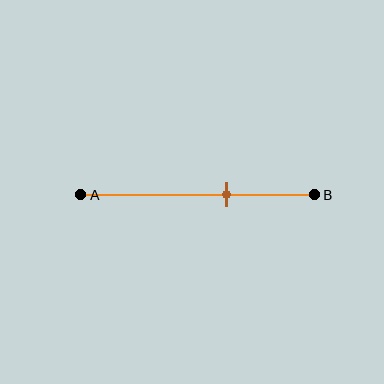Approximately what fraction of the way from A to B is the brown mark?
The brown mark is approximately 60% of the way from A to B.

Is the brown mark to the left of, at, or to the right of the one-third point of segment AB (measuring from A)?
The brown mark is to the right of the one-third point of segment AB.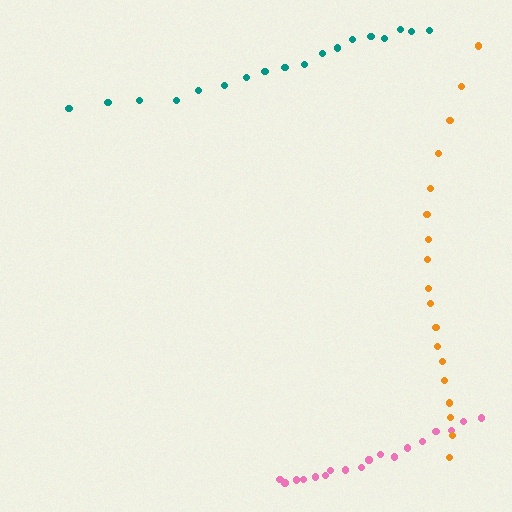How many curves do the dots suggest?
There are 3 distinct paths.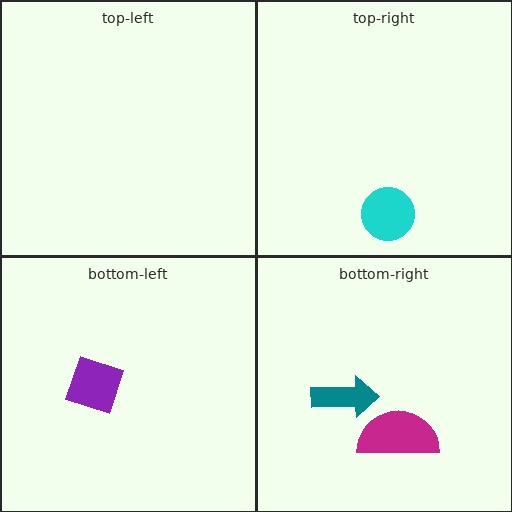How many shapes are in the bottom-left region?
1.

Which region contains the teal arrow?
The bottom-right region.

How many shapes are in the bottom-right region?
2.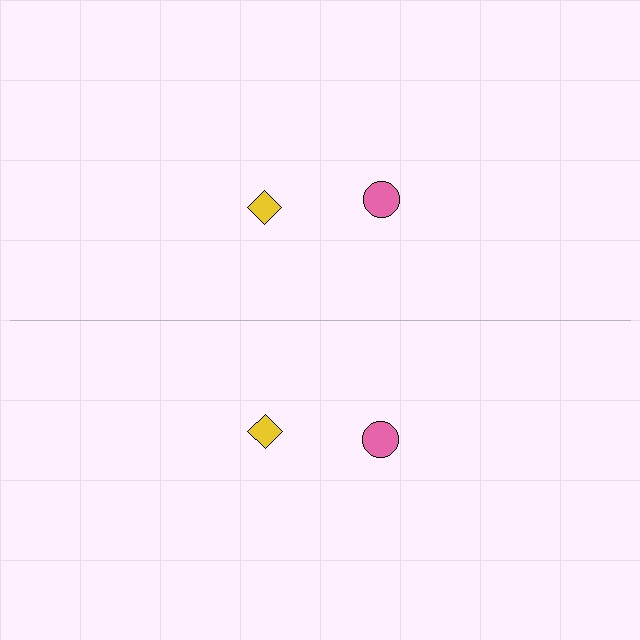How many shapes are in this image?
There are 4 shapes in this image.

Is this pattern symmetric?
Yes, this pattern has bilateral (reflection) symmetry.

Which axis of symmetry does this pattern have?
The pattern has a horizontal axis of symmetry running through the center of the image.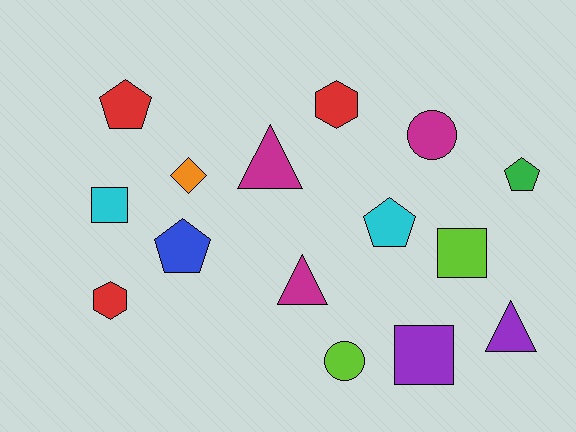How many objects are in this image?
There are 15 objects.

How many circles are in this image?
There are 2 circles.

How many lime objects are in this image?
There are 2 lime objects.